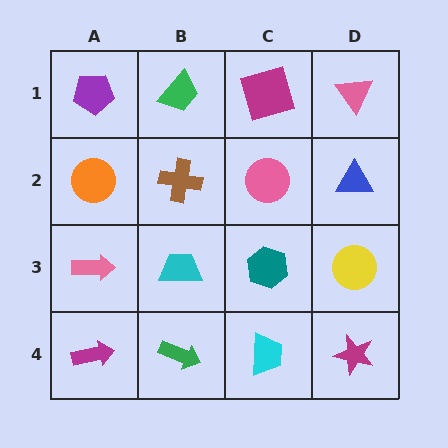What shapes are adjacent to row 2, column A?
A purple pentagon (row 1, column A), a pink arrow (row 3, column A), a brown cross (row 2, column B).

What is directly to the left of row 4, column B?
A magenta arrow.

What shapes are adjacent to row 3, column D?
A blue triangle (row 2, column D), a magenta star (row 4, column D), a teal hexagon (row 3, column C).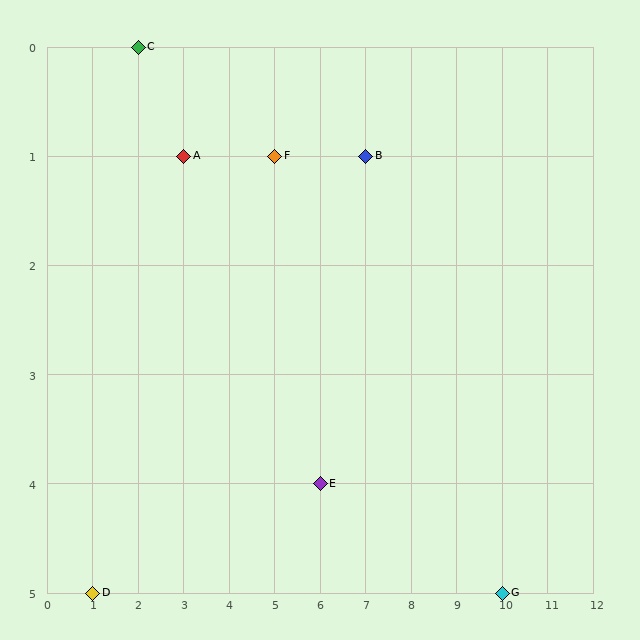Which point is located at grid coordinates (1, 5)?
Point D is at (1, 5).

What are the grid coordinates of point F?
Point F is at grid coordinates (5, 1).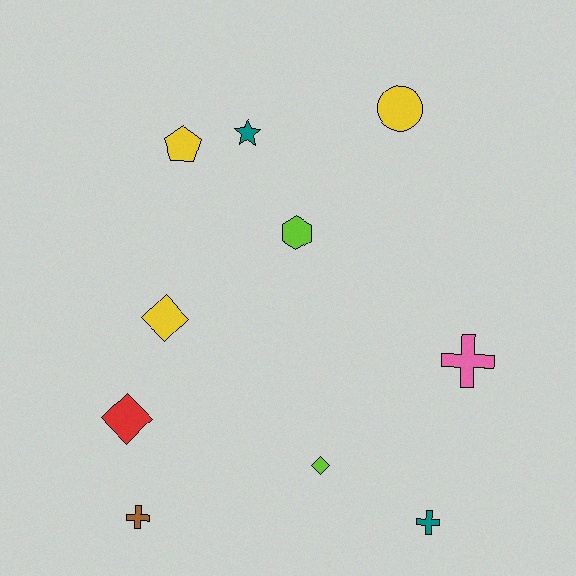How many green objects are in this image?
There are no green objects.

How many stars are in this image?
There is 1 star.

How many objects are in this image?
There are 10 objects.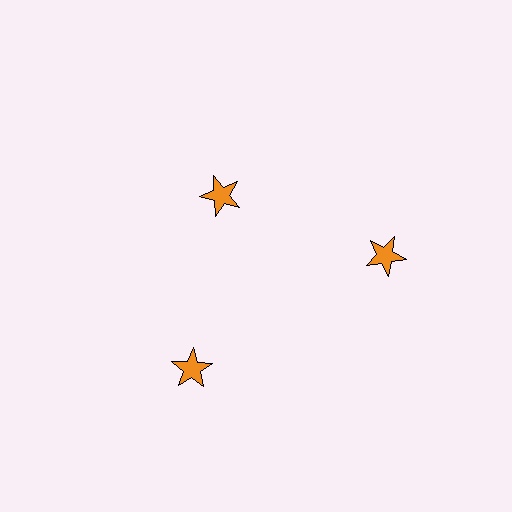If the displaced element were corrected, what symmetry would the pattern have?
It would have 3-fold rotational symmetry — the pattern would map onto itself every 120 degrees.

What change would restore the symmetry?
The symmetry would be restored by moving it outward, back onto the ring so that all 3 stars sit at equal angles and equal distance from the center.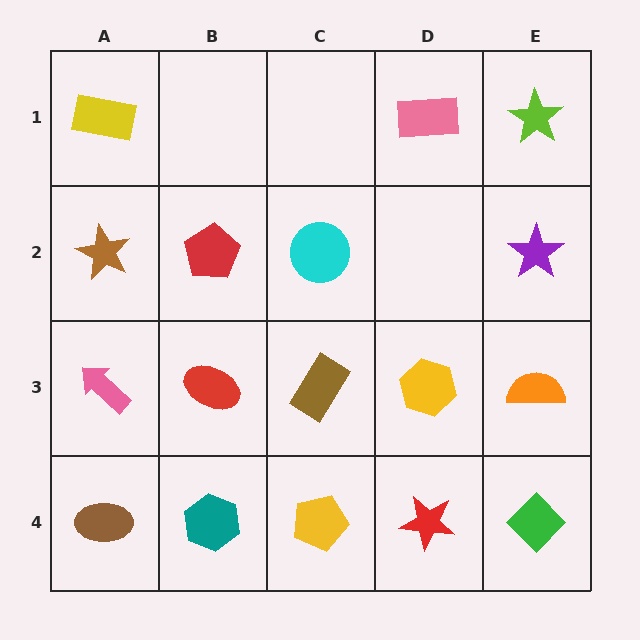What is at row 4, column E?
A green diamond.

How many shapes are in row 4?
5 shapes.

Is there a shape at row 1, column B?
No, that cell is empty.